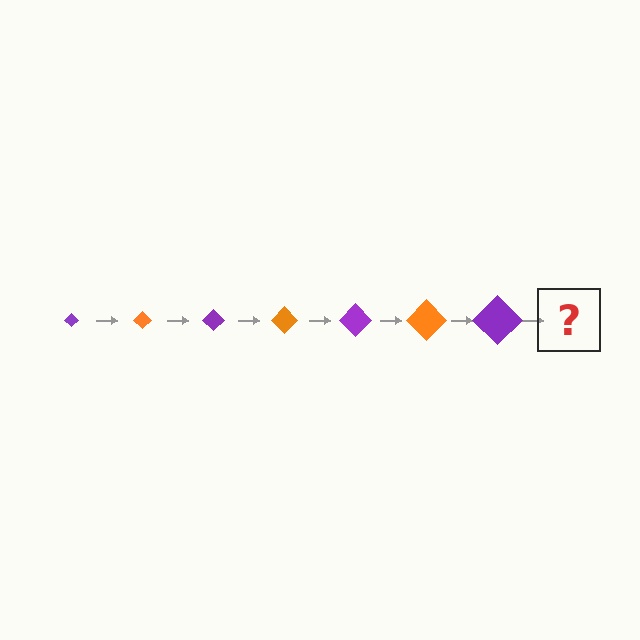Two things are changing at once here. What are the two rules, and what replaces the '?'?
The two rules are that the diamond grows larger each step and the color cycles through purple and orange. The '?' should be an orange diamond, larger than the previous one.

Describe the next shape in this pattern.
It should be an orange diamond, larger than the previous one.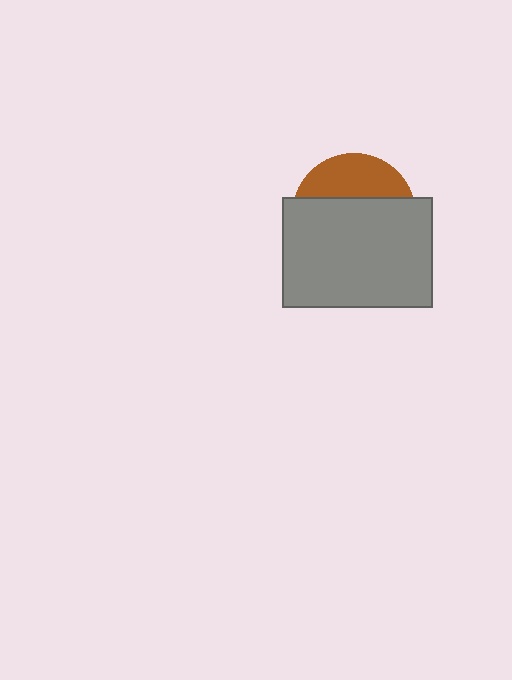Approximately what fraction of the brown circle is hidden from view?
Roughly 68% of the brown circle is hidden behind the gray rectangle.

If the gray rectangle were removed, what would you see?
You would see the complete brown circle.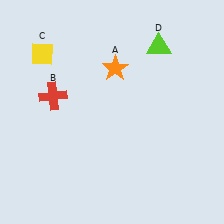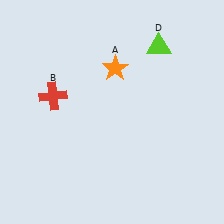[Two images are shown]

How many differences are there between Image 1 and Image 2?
There is 1 difference between the two images.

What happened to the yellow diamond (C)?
The yellow diamond (C) was removed in Image 2. It was in the top-left area of Image 1.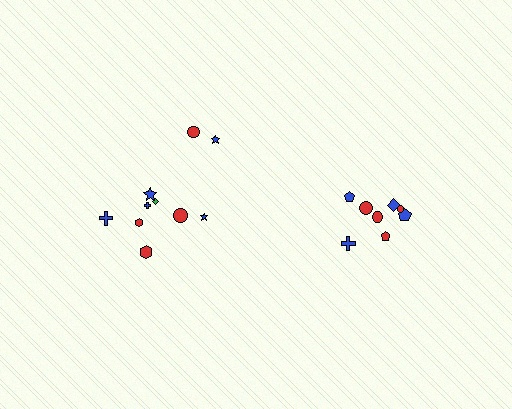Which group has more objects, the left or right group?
The left group.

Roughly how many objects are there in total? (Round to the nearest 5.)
Roughly 20 objects in total.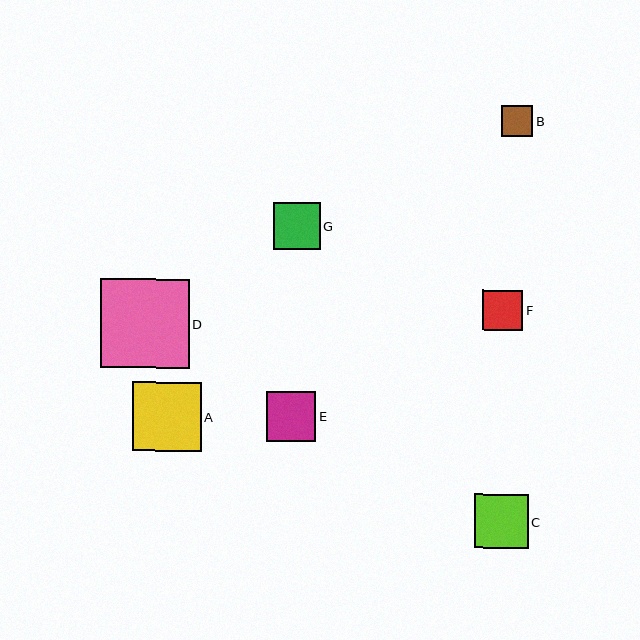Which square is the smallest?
Square B is the smallest with a size of approximately 31 pixels.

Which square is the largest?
Square D is the largest with a size of approximately 89 pixels.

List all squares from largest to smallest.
From largest to smallest: D, A, C, E, G, F, B.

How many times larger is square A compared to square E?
Square A is approximately 1.4 times the size of square E.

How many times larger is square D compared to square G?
Square D is approximately 1.9 times the size of square G.